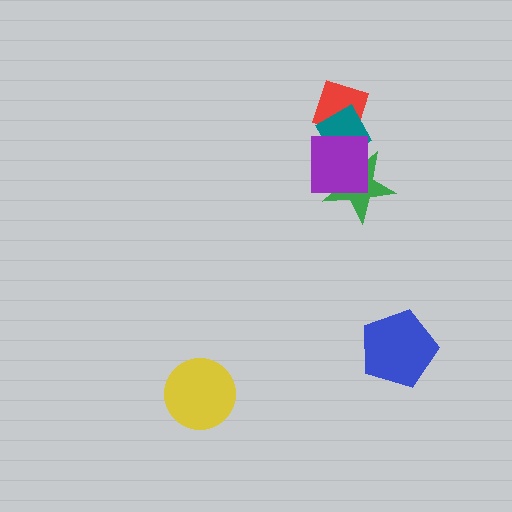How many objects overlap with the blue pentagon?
0 objects overlap with the blue pentagon.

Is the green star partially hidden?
Yes, it is partially covered by another shape.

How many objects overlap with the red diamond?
1 object overlaps with the red diamond.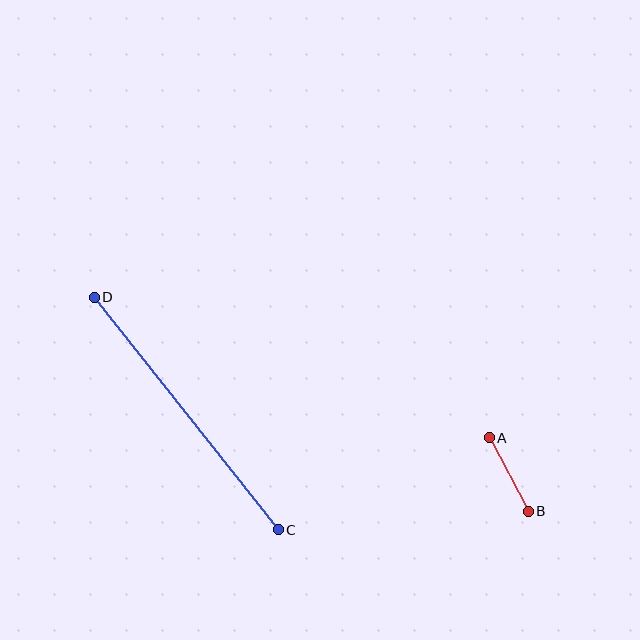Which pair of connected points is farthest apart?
Points C and D are farthest apart.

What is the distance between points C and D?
The distance is approximately 296 pixels.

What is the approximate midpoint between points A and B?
The midpoint is at approximately (509, 475) pixels.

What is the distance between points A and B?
The distance is approximately 83 pixels.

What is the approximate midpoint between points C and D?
The midpoint is at approximately (186, 414) pixels.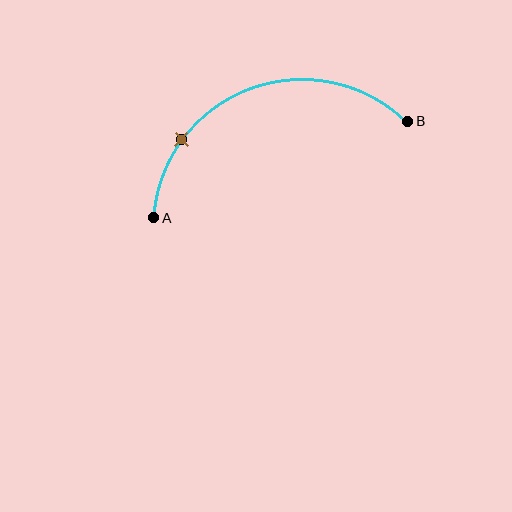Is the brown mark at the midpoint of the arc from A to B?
No. The brown mark lies on the arc but is closer to endpoint A. The arc midpoint would be at the point on the curve equidistant along the arc from both A and B.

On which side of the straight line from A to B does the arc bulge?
The arc bulges above the straight line connecting A and B.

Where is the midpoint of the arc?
The arc midpoint is the point on the curve farthest from the straight line joining A and B. It sits above that line.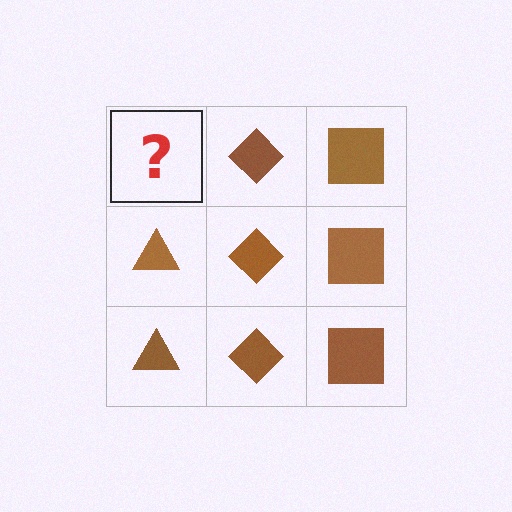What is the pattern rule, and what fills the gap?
The rule is that each column has a consistent shape. The gap should be filled with a brown triangle.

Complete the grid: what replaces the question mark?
The question mark should be replaced with a brown triangle.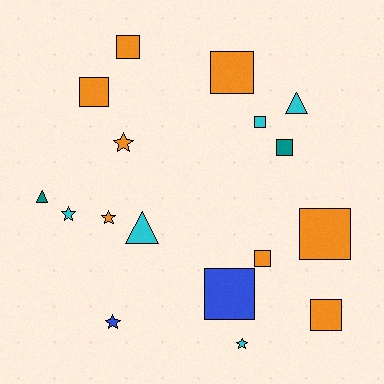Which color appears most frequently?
Orange, with 8 objects.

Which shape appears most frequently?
Square, with 9 objects.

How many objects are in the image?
There are 17 objects.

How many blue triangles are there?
There are no blue triangles.